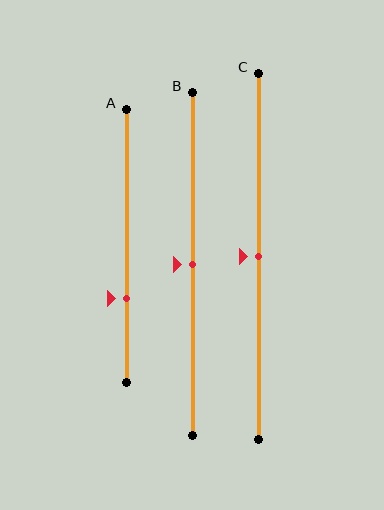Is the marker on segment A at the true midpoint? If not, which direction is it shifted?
No, the marker on segment A is shifted downward by about 19% of the segment length.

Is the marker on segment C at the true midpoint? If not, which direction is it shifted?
Yes, the marker on segment C is at the true midpoint.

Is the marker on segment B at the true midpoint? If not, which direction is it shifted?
Yes, the marker on segment B is at the true midpoint.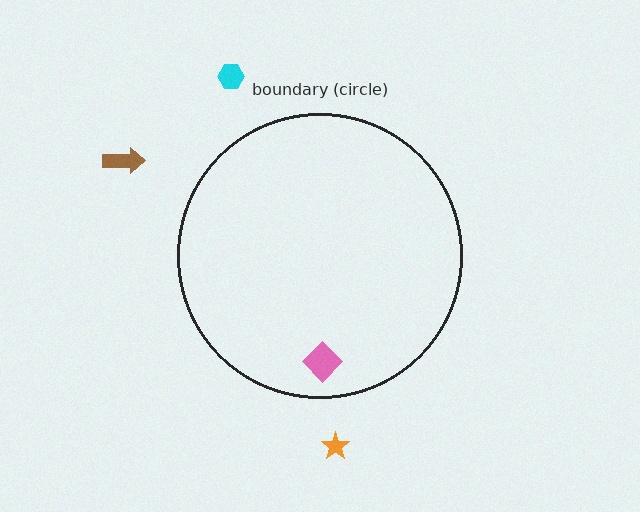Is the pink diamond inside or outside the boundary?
Inside.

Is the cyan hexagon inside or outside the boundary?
Outside.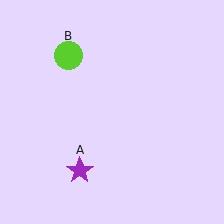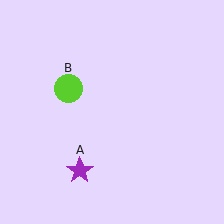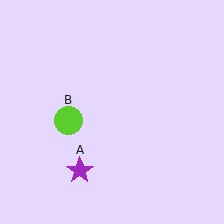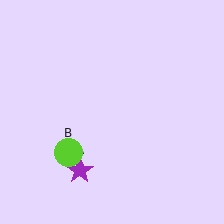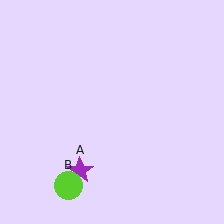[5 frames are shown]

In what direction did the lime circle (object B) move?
The lime circle (object B) moved down.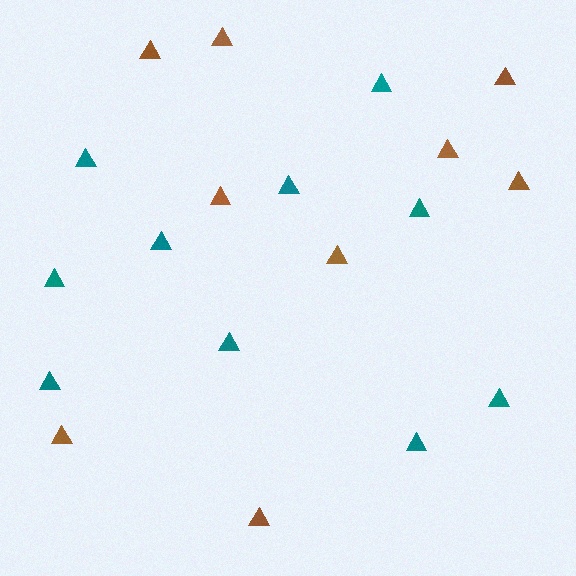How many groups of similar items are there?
There are 2 groups: one group of brown triangles (9) and one group of teal triangles (10).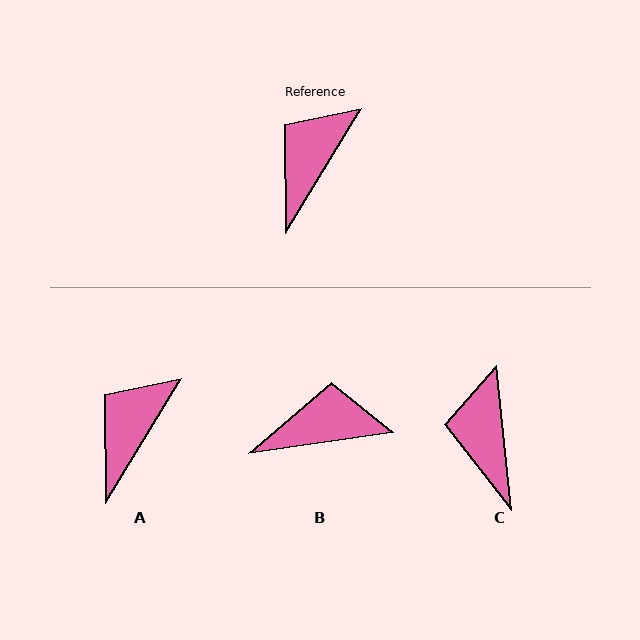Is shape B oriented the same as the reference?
No, it is off by about 51 degrees.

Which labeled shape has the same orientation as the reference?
A.